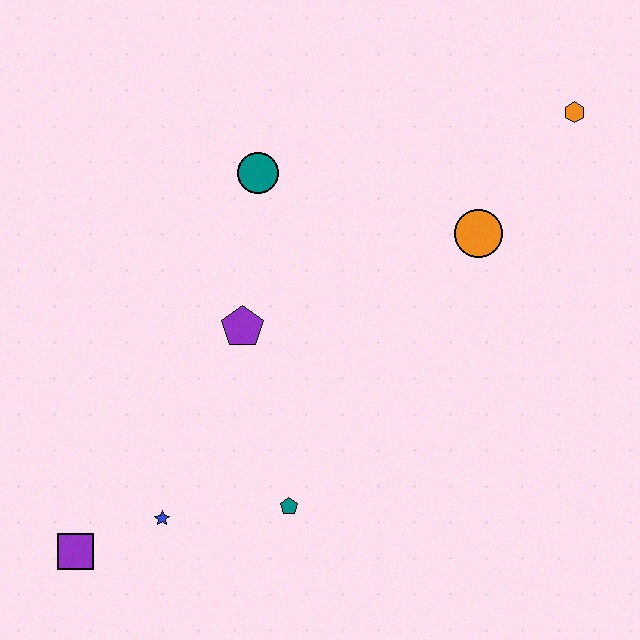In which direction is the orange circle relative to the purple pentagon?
The orange circle is to the right of the purple pentagon.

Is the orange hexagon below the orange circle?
No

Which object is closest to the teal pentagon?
The blue star is closest to the teal pentagon.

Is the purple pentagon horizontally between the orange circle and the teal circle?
No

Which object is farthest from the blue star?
The orange hexagon is farthest from the blue star.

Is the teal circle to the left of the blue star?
No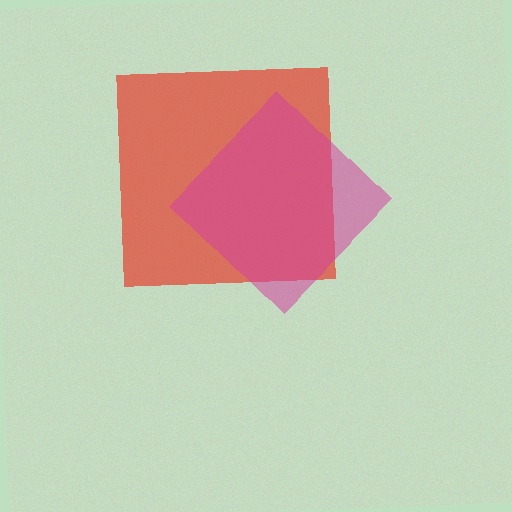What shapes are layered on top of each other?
The layered shapes are: a red square, a magenta diamond.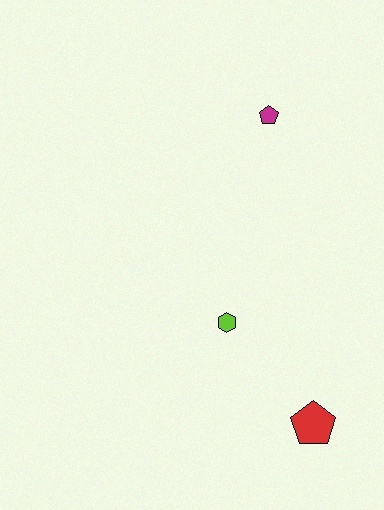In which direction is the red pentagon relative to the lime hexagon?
The red pentagon is below the lime hexagon.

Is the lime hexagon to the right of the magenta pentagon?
No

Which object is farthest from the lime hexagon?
The magenta pentagon is farthest from the lime hexagon.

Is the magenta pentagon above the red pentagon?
Yes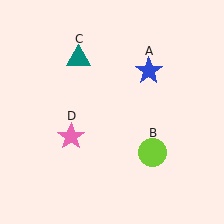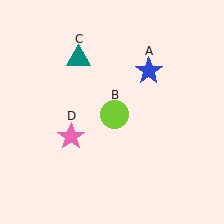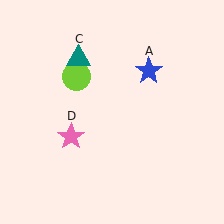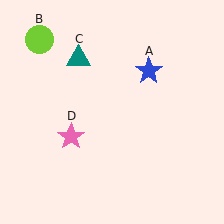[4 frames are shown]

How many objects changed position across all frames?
1 object changed position: lime circle (object B).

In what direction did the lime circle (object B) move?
The lime circle (object B) moved up and to the left.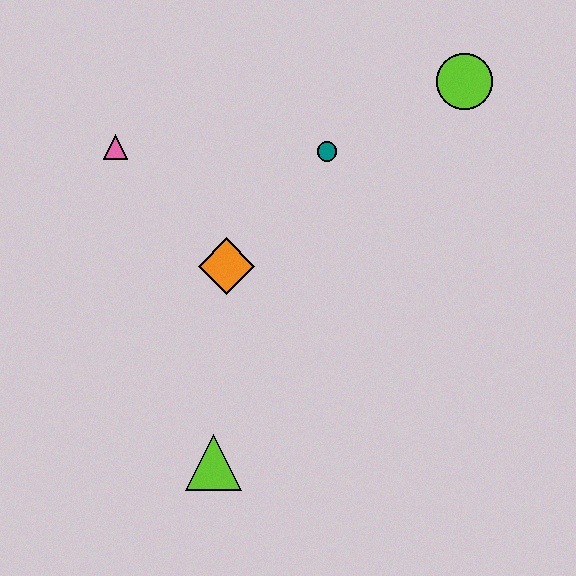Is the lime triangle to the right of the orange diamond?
No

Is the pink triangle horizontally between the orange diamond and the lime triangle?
No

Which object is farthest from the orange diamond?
The lime circle is farthest from the orange diamond.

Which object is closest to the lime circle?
The teal circle is closest to the lime circle.